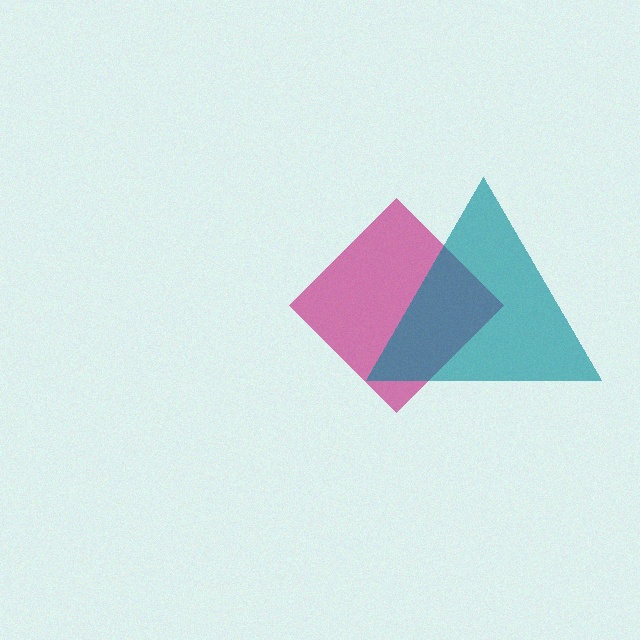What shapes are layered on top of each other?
The layered shapes are: a magenta diamond, a teal triangle.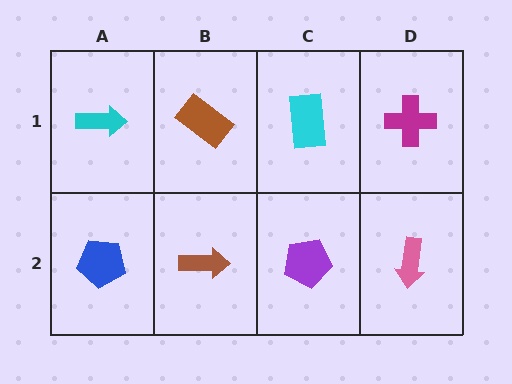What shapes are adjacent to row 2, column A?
A cyan arrow (row 1, column A), a brown arrow (row 2, column B).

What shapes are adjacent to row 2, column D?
A magenta cross (row 1, column D), a purple pentagon (row 2, column C).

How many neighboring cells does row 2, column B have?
3.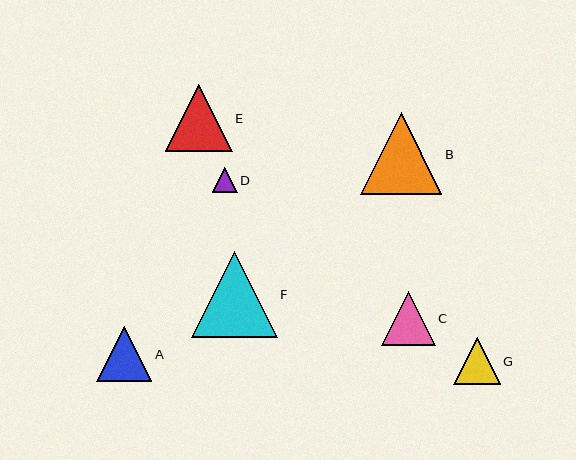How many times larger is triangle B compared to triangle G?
Triangle B is approximately 1.7 times the size of triangle G.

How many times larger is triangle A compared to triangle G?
Triangle A is approximately 1.2 times the size of triangle G.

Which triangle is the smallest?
Triangle D is the smallest with a size of approximately 25 pixels.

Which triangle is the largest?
Triangle F is the largest with a size of approximately 86 pixels.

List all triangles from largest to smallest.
From largest to smallest: F, B, E, A, C, G, D.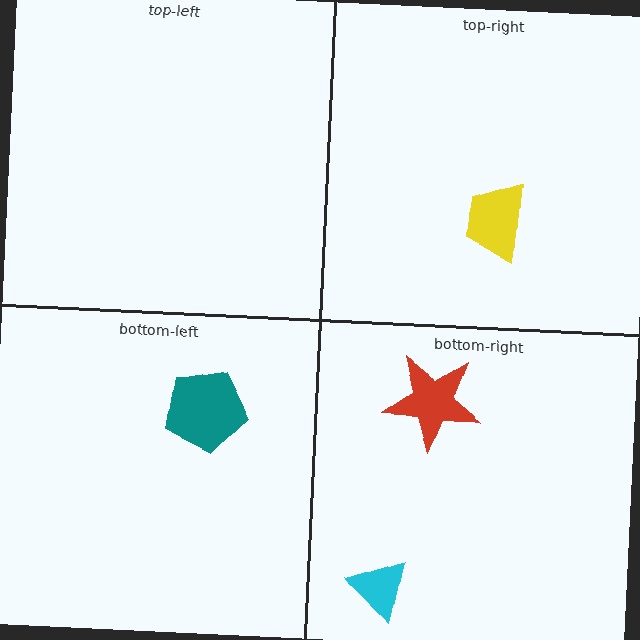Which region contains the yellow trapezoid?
The top-right region.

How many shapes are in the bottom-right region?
2.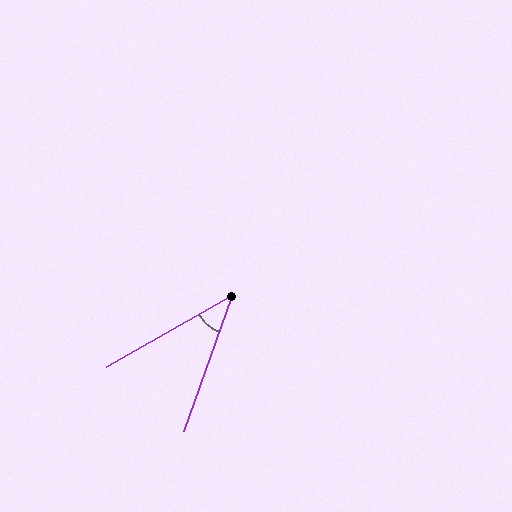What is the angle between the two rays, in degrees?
Approximately 41 degrees.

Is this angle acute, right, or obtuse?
It is acute.